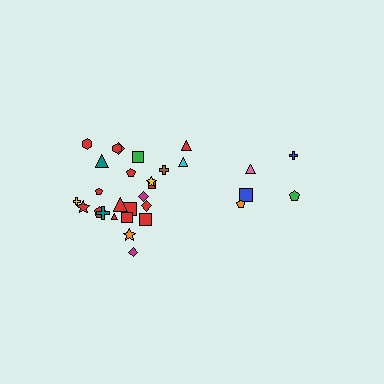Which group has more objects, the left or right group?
The left group.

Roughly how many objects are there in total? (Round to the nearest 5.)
Roughly 30 objects in total.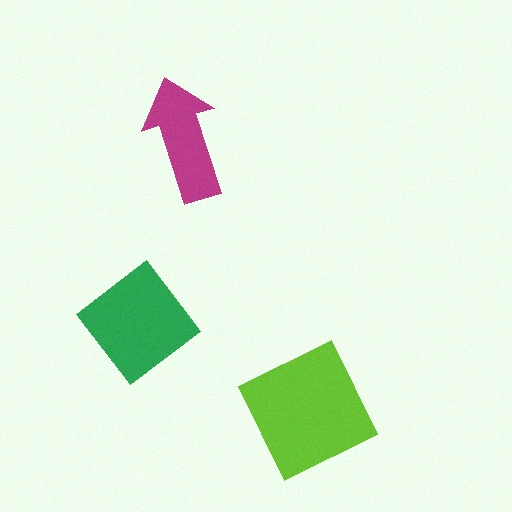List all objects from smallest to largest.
The magenta arrow, the green diamond, the lime square.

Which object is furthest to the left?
The green diamond is leftmost.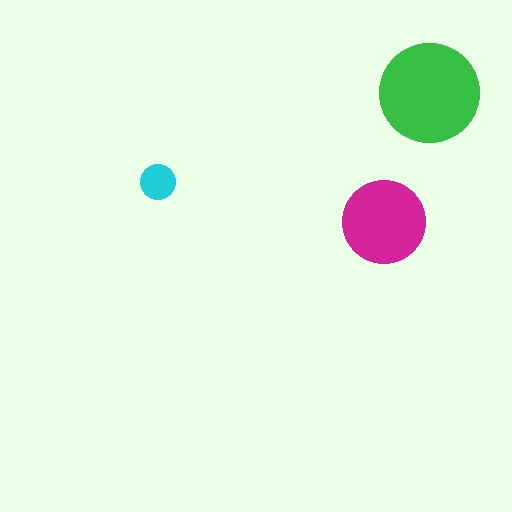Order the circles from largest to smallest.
the green one, the magenta one, the cyan one.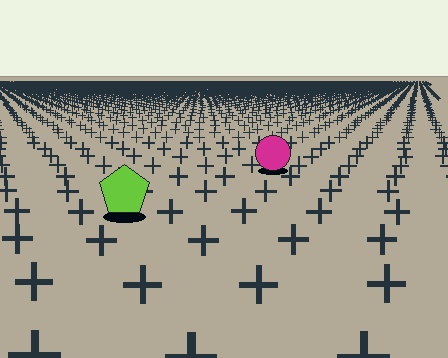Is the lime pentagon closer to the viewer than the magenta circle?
Yes. The lime pentagon is closer — you can tell from the texture gradient: the ground texture is coarser near it.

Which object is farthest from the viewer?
The magenta circle is farthest from the viewer. It appears smaller and the ground texture around it is denser.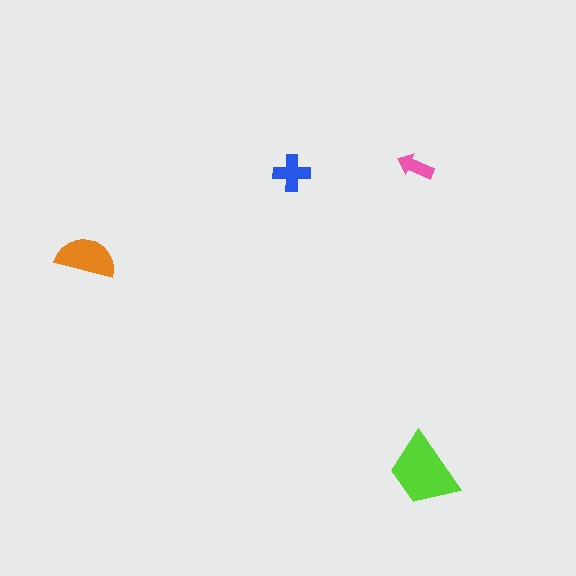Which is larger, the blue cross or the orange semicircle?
The orange semicircle.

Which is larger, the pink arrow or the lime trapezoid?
The lime trapezoid.